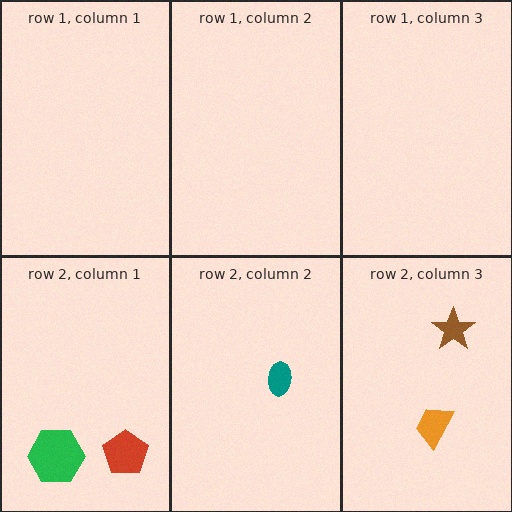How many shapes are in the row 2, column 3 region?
2.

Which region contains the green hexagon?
The row 2, column 1 region.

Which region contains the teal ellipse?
The row 2, column 2 region.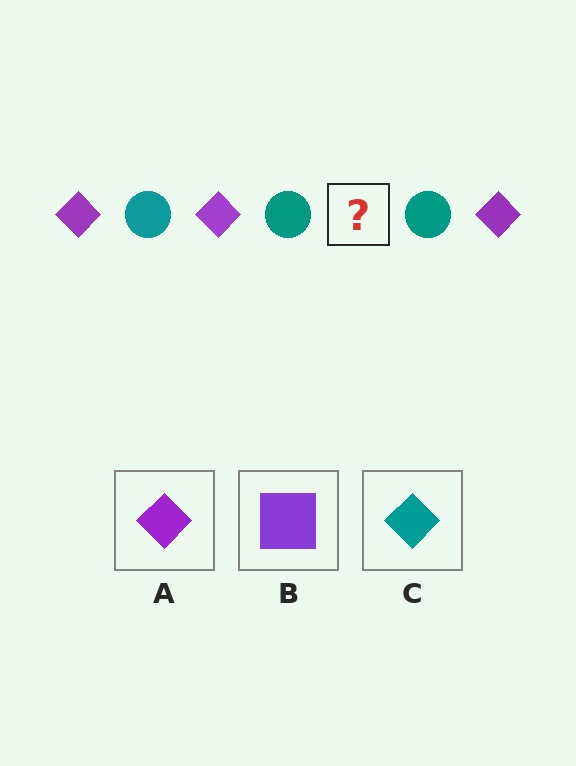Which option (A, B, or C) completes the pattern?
A.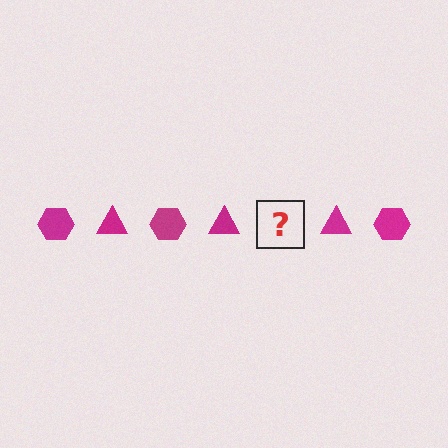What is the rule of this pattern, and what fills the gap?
The rule is that the pattern cycles through hexagon, triangle shapes in magenta. The gap should be filled with a magenta hexagon.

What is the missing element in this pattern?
The missing element is a magenta hexagon.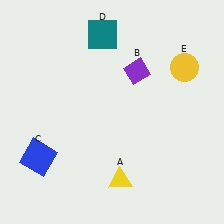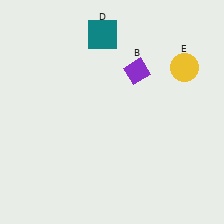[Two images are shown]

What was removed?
The blue square (C), the yellow triangle (A) were removed in Image 2.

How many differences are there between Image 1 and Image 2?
There are 2 differences between the two images.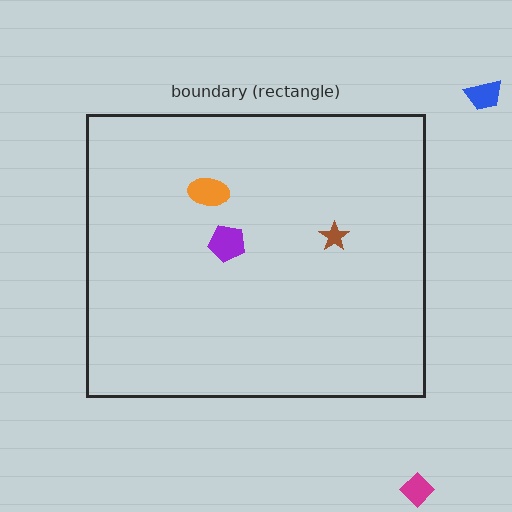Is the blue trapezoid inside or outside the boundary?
Outside.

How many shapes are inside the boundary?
3 inside, 2 outside.